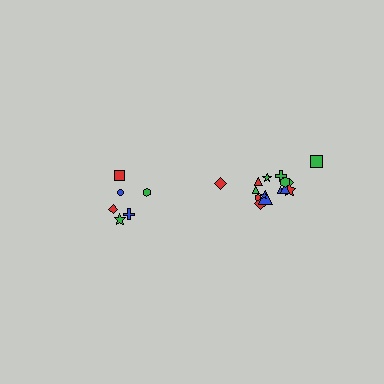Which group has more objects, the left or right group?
The right group.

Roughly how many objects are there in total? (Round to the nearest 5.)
Roughly 20 objects in total.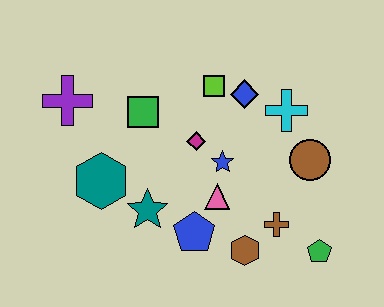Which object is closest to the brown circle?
The cyan cross is closest to the brown circle.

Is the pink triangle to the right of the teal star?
Yes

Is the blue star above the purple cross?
No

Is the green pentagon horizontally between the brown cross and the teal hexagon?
No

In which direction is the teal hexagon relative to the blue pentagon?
The teal hexagon is to the left of the blue pentagon.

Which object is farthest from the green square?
The green pentagon is farthest from the green square.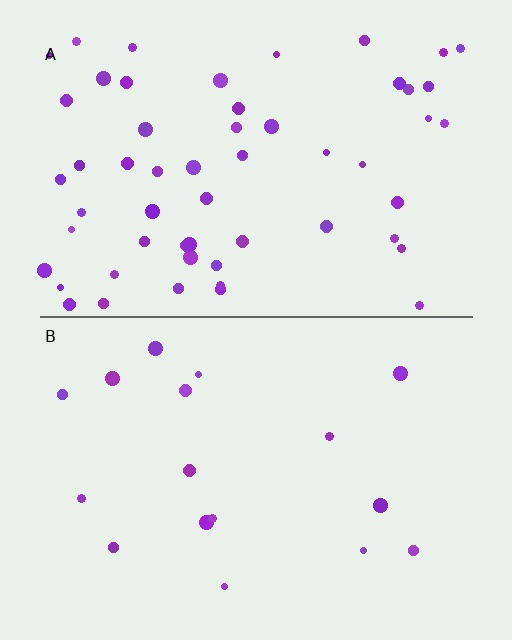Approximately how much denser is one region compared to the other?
Approximately 3.4× — region A over region B.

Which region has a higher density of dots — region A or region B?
A (the top).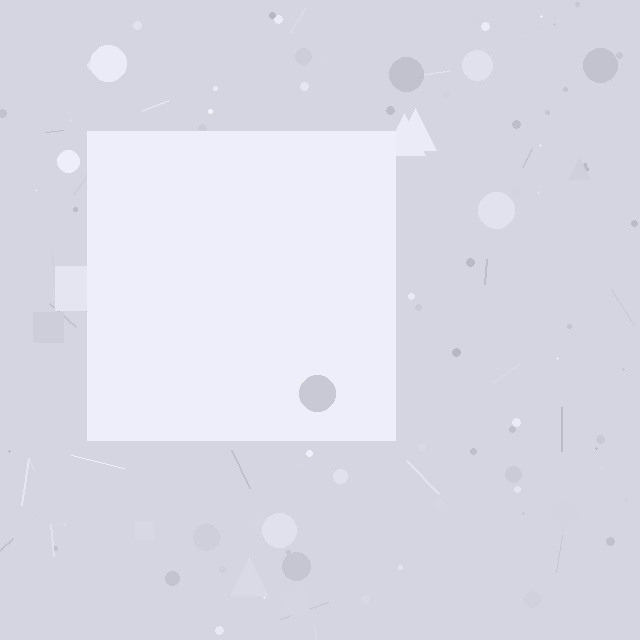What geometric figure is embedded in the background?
A square is embedded in the background.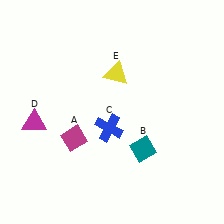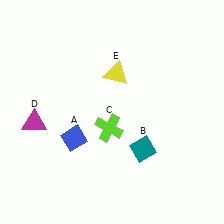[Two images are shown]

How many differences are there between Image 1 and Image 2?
There are 2 differences between the two images.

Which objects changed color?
A changed from magenta to blue. C changed from blue to lime.